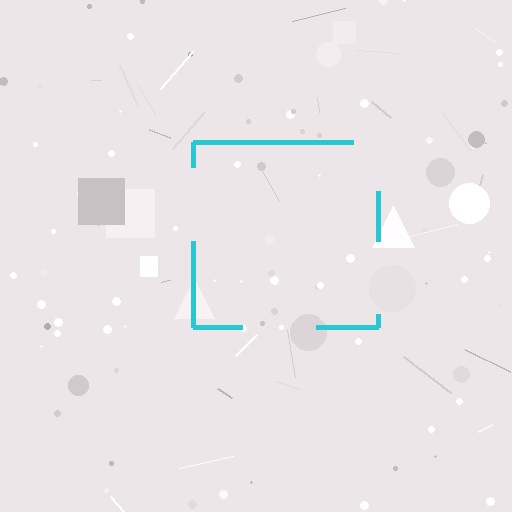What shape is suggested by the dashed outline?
The dashed outline suggests a square.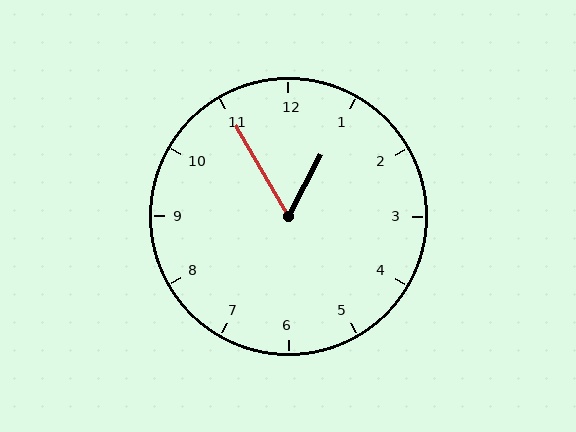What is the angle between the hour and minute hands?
Approximately 58 degrees.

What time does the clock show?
12:55.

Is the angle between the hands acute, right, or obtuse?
It is acute.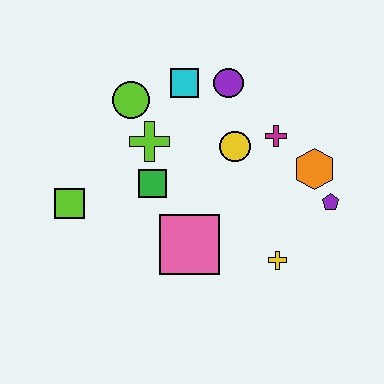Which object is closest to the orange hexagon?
The purple pentagon is closest to the orange hexagon.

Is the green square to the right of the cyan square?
No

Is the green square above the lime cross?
No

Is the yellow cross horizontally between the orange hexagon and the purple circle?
Yes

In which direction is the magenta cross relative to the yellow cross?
The magenta cross is above the yellow cross.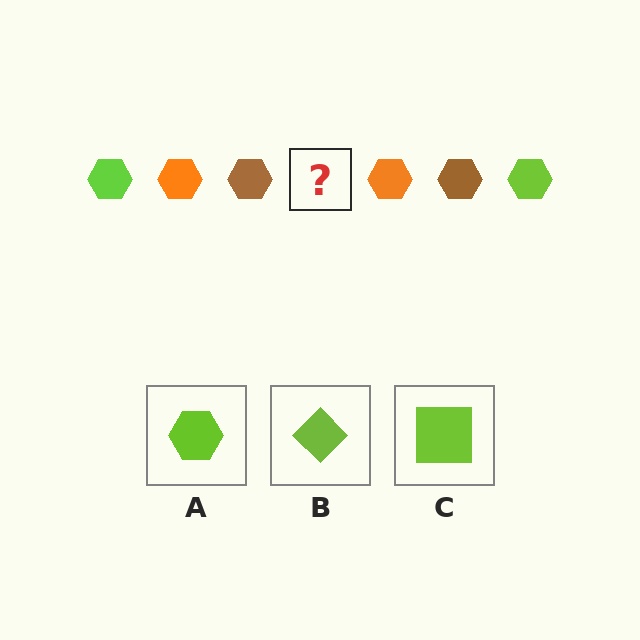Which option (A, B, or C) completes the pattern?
A.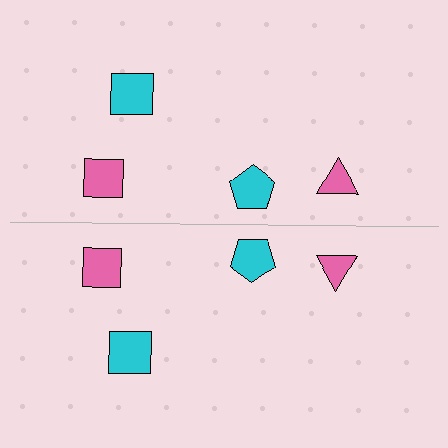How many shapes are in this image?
There are 8 shapes in this image.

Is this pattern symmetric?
Yes, this pattern has bilateral (reflection) symmetry.